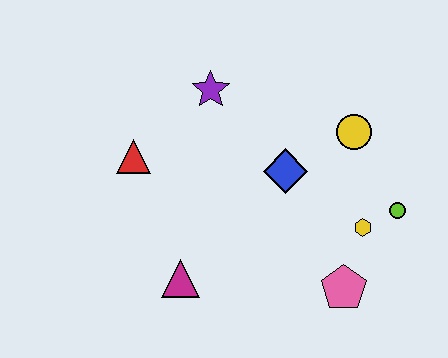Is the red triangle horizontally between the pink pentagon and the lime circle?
No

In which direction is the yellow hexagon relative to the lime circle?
The yellow hexagon is to the left of the lime circle.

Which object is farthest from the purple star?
The pink pentagon is farthest from the purple star.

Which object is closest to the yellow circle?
The blue diamond is closest to the yellow circle.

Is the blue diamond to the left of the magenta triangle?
No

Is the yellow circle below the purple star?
Yes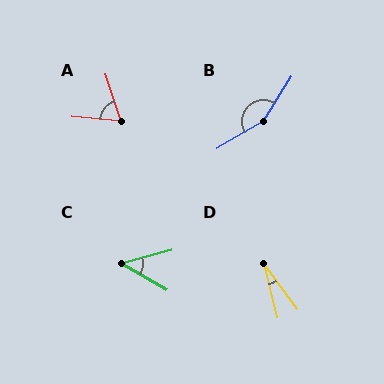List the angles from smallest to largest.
D (22°), C (45°), A (67°), B (153°).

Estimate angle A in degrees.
Approximately 67 degrees.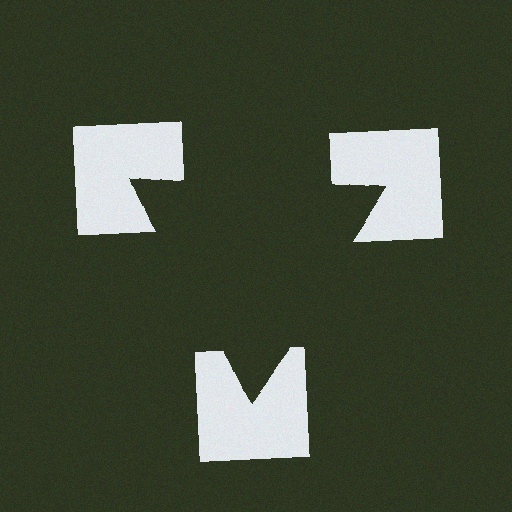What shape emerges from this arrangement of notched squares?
An illusory triangle — its edges are inferred from the aligned wedge cuts in the notched squares, not physically drawn.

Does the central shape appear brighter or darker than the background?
It typically appears slightly darker than the background, even though no actual brightness change is drawn.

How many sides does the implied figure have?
3 sides.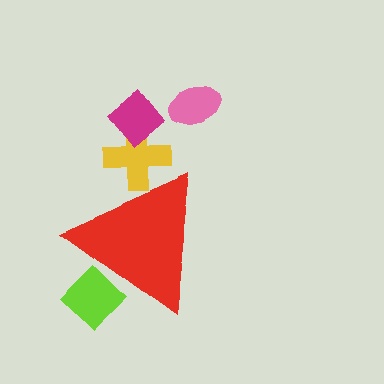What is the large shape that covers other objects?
A red triangle.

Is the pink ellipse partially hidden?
No, the pink ellipse is fully visible.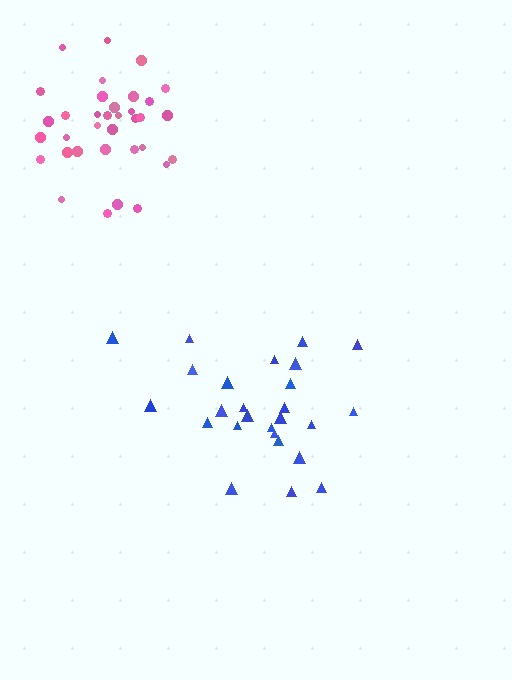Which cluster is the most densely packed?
Pink.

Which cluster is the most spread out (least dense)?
Blue.